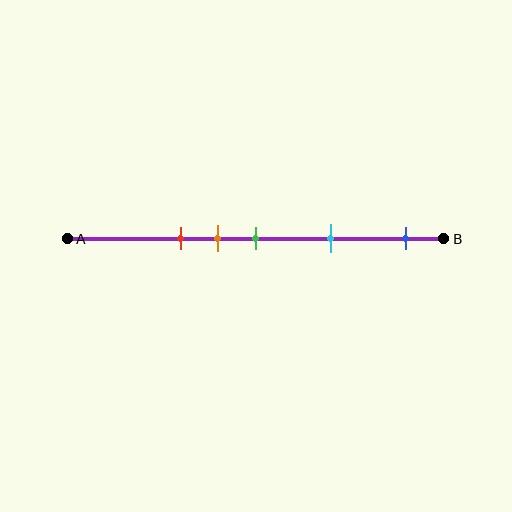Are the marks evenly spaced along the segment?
No, the marks are not evenly spaced.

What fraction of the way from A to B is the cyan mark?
The cyan mark is approximately 70% (0.7) of the way from A to B.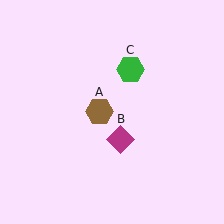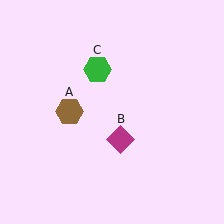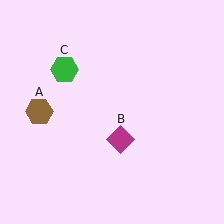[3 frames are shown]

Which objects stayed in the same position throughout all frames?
Magenta diamond (object B) remained stationary.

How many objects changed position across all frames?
2 objects changed position: brown hexagon (object A), green hexagon (object C).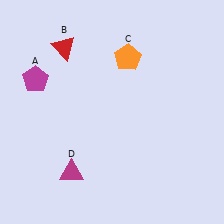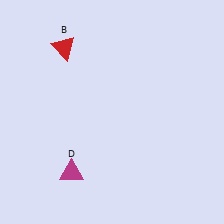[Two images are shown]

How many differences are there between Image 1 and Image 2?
There are 2 differences between the two images.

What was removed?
The magenta pentagon (A), the orange pentagon (C) were removed in Image 2.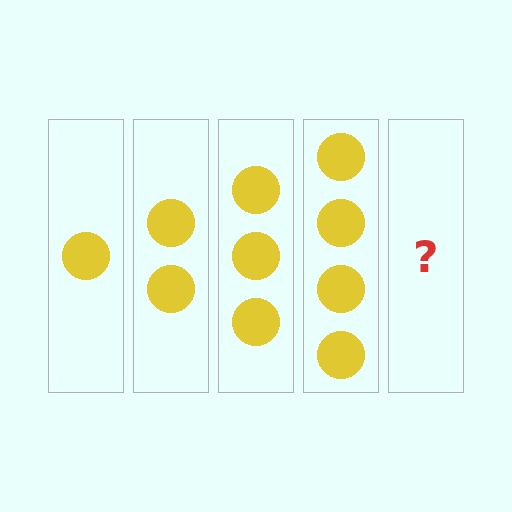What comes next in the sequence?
The next element should be 5 circles.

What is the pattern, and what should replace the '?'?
The pattern is that each step adds one more circle. The '?' should be 5 circles.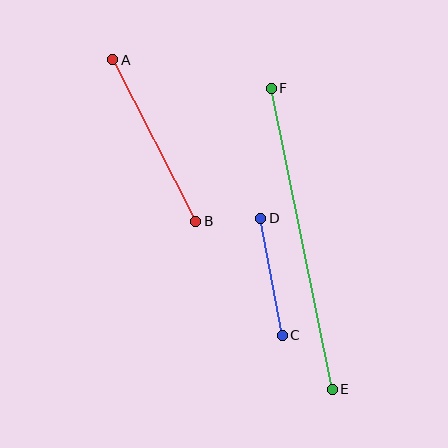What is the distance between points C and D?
The distance is approximately 119 pixels.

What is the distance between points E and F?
The distance is approximately 307 pixels.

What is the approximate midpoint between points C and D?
The midpoint is at approximately (271, 277) pixels.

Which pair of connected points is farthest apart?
Points E and F are farthest apart.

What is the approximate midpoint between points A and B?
The midpoint is at approximately (154, 140) pixels.